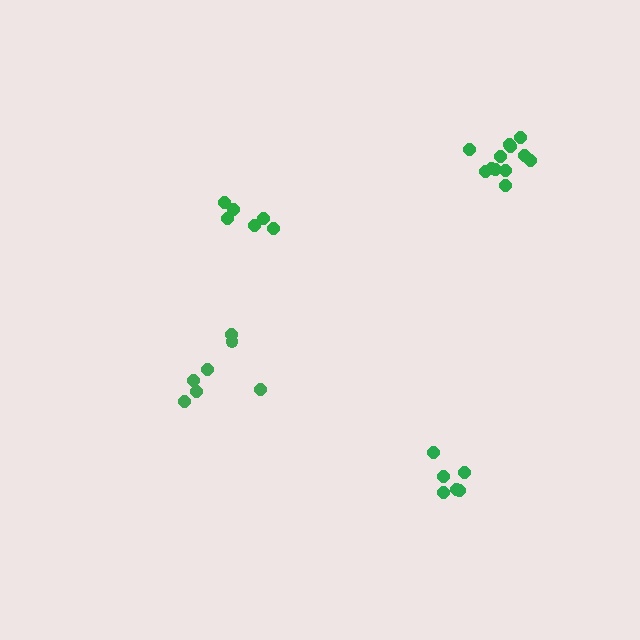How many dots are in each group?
Group 1: 7 dots, Group 2: 6 dots, Group 3: 6 dots, Group 4: 12 dots (31 total).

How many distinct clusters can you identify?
There are 4 distinct clusters.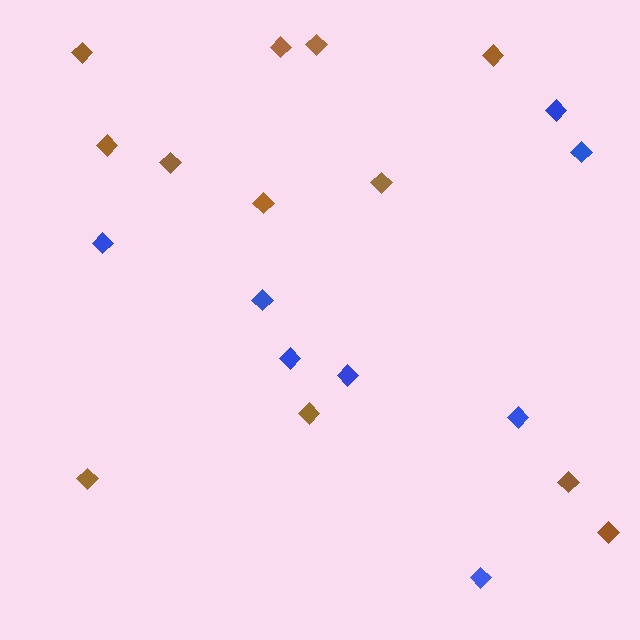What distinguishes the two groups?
There are 2 groups: one group of brown diamonds (12) and one group of blue diamonds (8).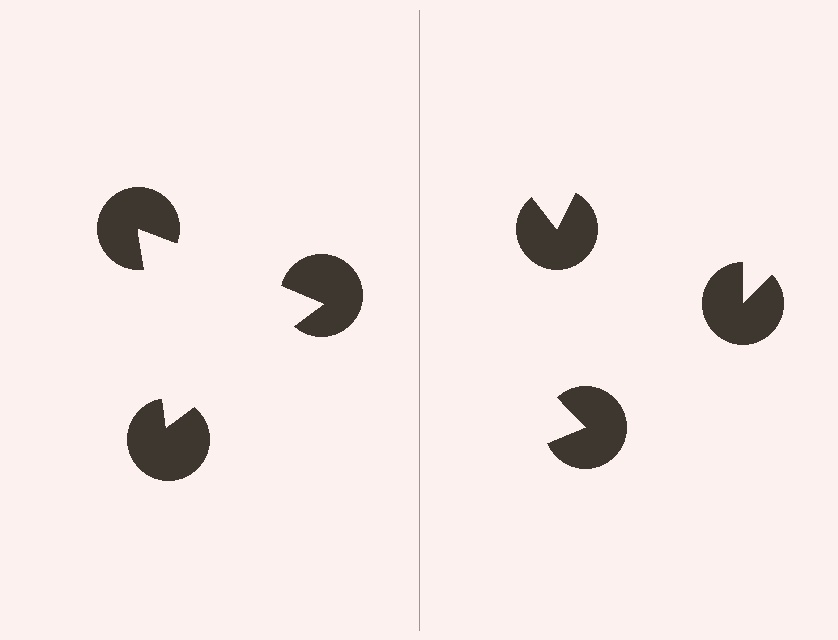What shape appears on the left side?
An illusory triangle.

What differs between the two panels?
The pac-man discs are positioned identically on both sides; only the wedge orientations differ. On the left they align to a triangle; on the right they are misaligned.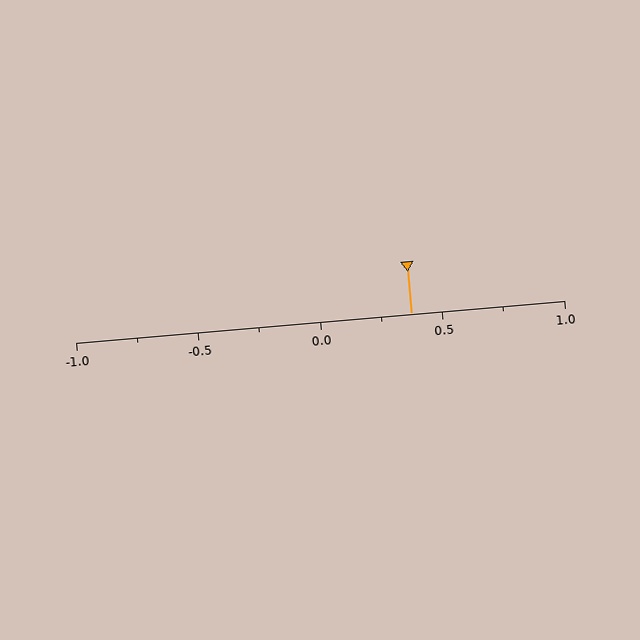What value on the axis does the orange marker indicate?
The marker indicates approximately 0.38.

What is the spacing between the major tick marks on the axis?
The major ticks are spaced 0.5 apart.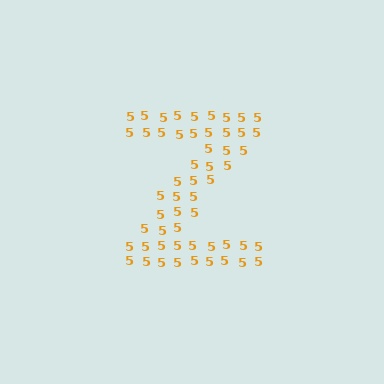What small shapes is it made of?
It is made of small digit 5's.